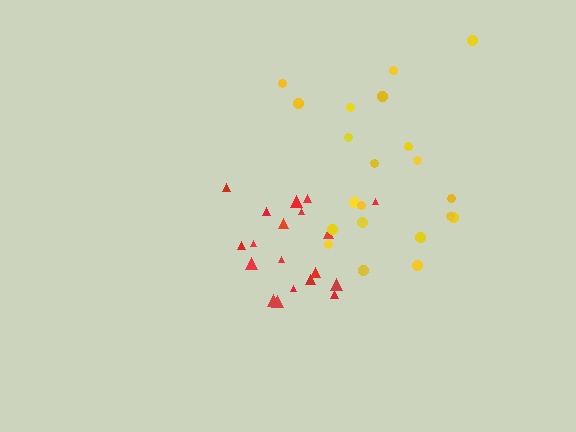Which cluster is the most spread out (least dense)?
Yellow.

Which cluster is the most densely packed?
Red.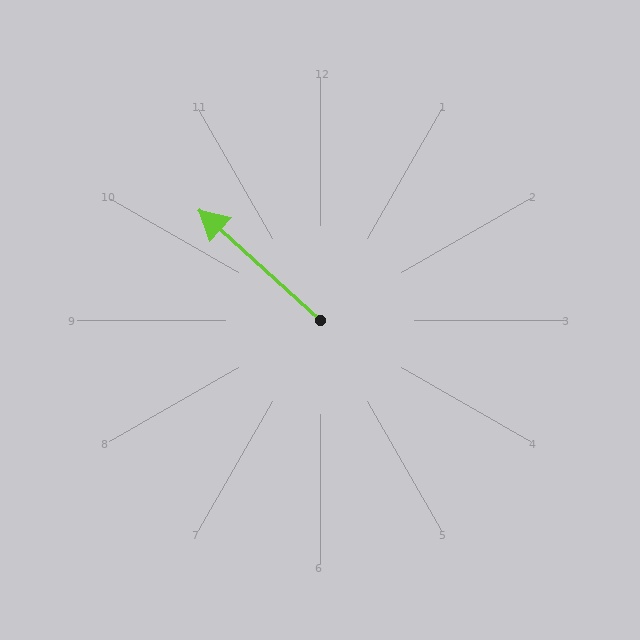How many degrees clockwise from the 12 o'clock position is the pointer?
Approximately 312 degrees.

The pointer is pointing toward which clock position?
Roughly 10 o'clock.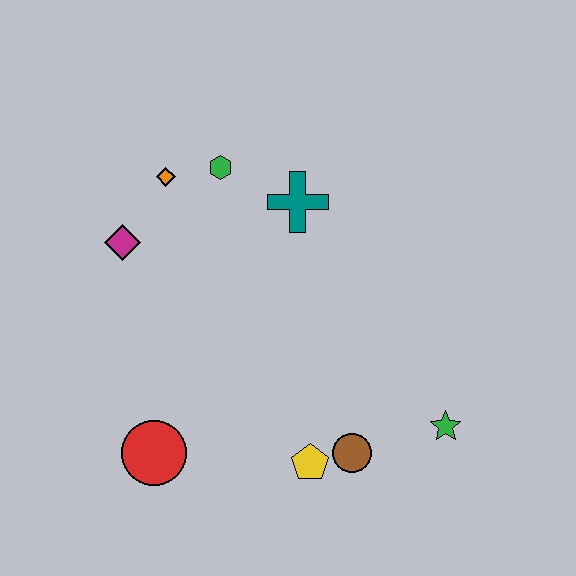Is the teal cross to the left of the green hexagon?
No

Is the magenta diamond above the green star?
Yes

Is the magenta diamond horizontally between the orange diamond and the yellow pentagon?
No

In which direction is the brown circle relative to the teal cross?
The brown circle is below the teal cross.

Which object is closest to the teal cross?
The green hexagon is closest to the teal cross.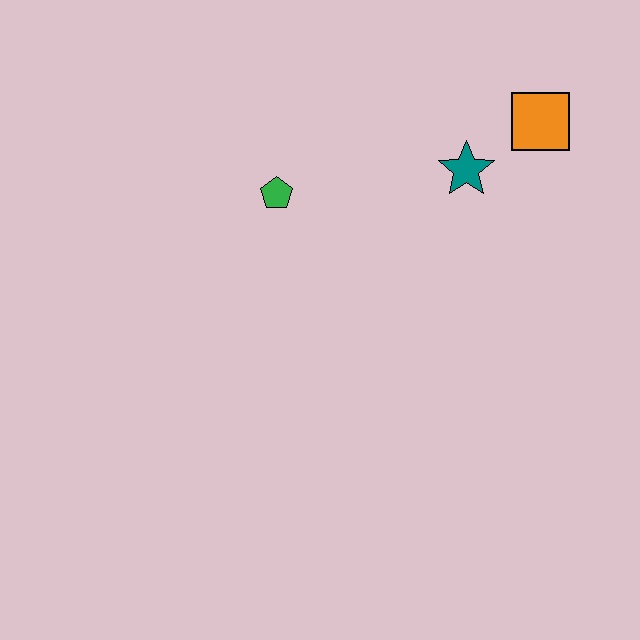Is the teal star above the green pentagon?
Yes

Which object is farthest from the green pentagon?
The orange square is farthest from the green pentagon.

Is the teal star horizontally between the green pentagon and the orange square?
Yes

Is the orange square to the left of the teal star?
No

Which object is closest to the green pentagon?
The teal star is closest to the green pentagon.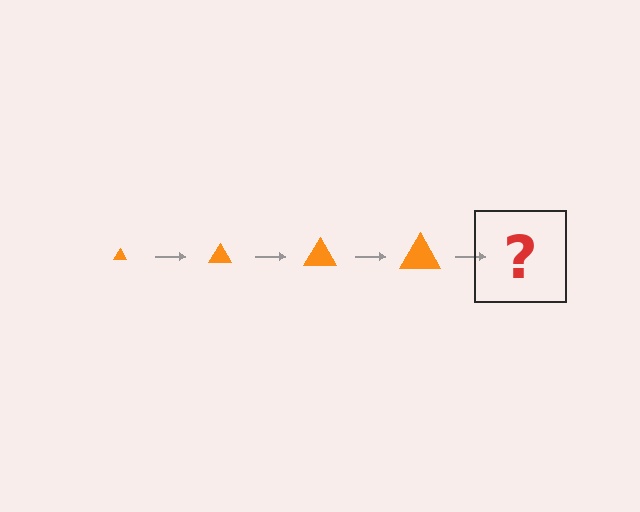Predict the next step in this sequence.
The next step is an orange triangle, larger than the previous one.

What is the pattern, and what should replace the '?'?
The pattern is that the triangle gets progressively larger each step. The '?' should be an orange triangle, larger than the previous one.